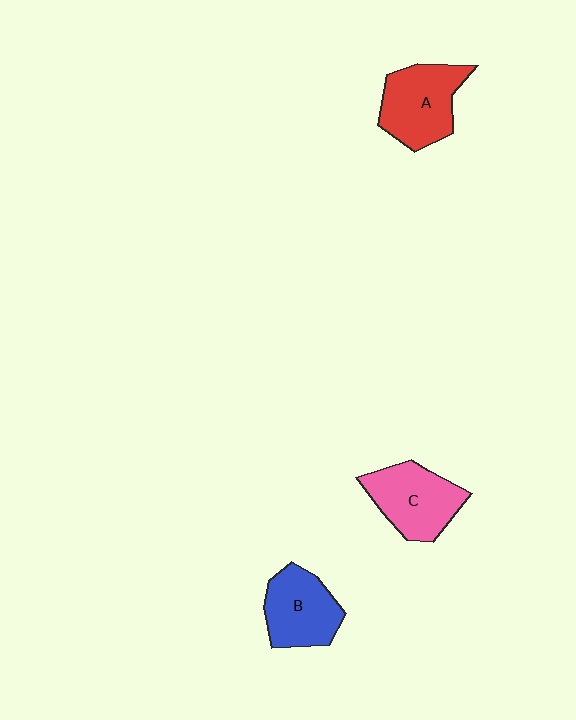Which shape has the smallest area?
Shape B (blue).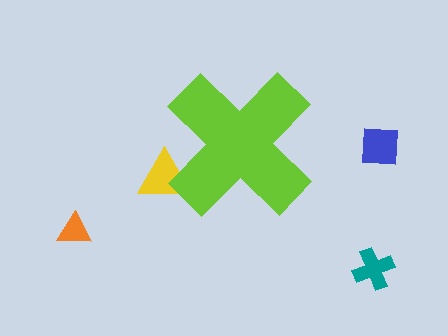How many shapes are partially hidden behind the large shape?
1 shape is partially hidden.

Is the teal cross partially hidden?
No, the teal cross is fully visible.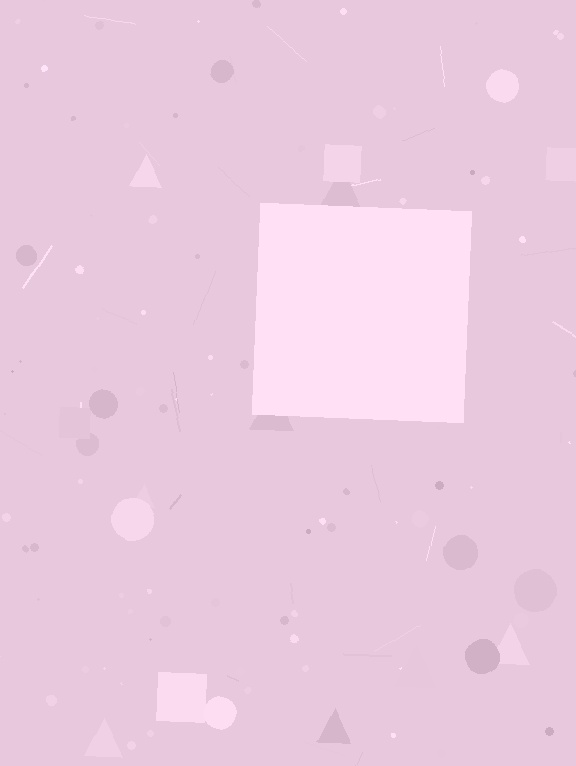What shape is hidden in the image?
A square is hidden in the image.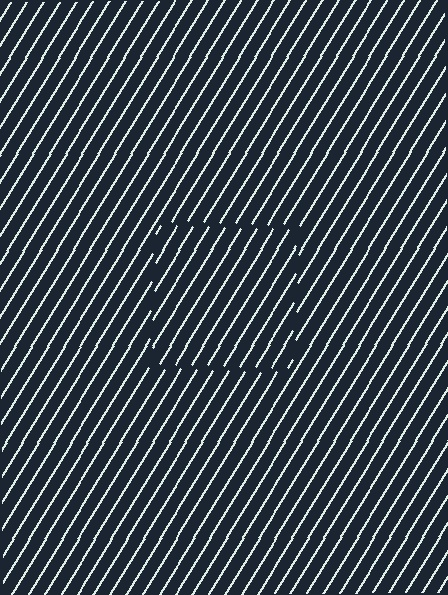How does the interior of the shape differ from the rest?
The interior of the shape contains the same grating, shifted by half a period — the contour is defined by the phase discontinuity where line-ends from the inner and outer gratings abut.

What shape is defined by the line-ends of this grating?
An illusory square. The interior of the shape contains the same grating, shifted by half a period — the contour is defined by the phase discontinuity where line-ends from the inner and outer gratings abut.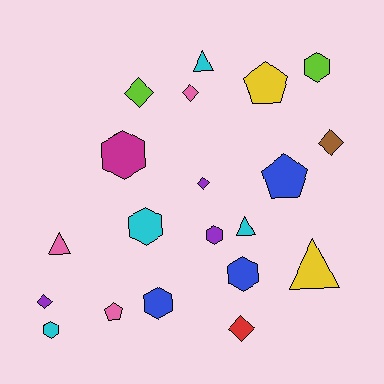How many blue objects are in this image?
There are 3 blue objects.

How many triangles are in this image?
There are 4 triangles.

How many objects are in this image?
There are 20 objects.